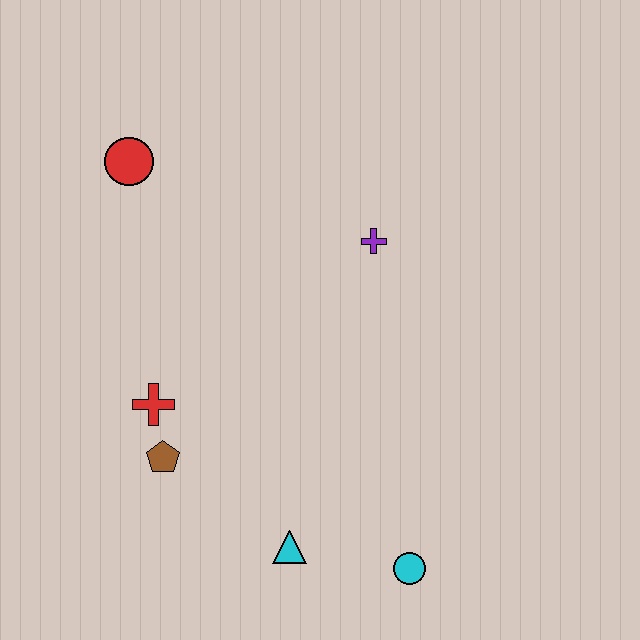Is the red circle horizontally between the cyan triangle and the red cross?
No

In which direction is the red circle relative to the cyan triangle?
The red circle is above the cyan triangle.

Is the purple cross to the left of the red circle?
No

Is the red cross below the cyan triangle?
No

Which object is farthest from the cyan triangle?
The red circle is farthest from the cyan triangle.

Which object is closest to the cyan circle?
The cyan triangle is closest to the cyan circle.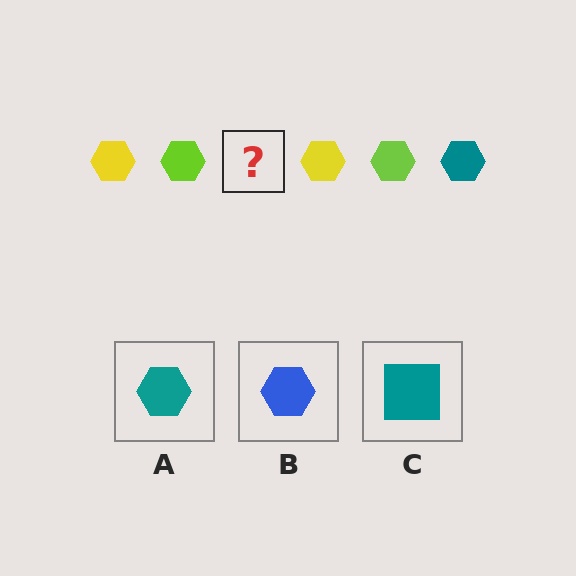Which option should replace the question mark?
Option A.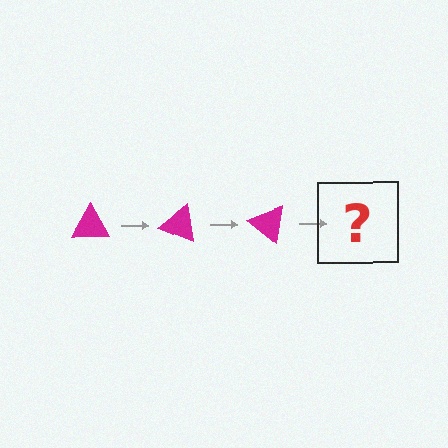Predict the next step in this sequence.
The next step is a magenta triangle rotated 60 degrees.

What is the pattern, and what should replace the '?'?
The pattern is that the triangle rotates 20 degrees each step. The '?' should be a magenta triangle rotated 60 degrees.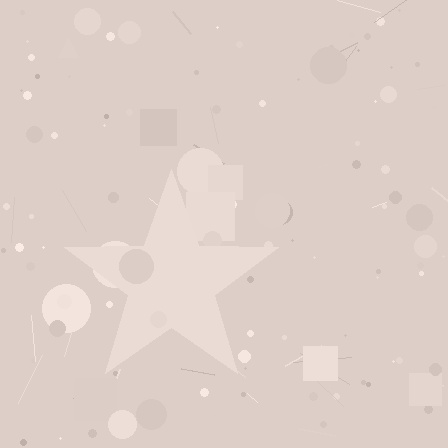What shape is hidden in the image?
A star is hidden in the image.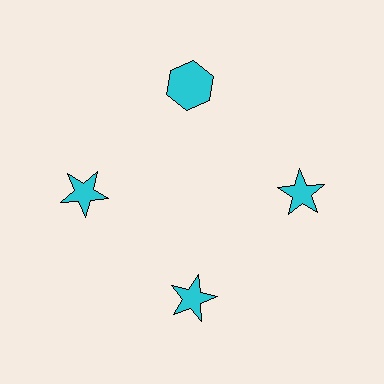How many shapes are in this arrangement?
There are 4 shapes arranged in a ring pattern.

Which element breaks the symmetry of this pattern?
The cyan hexagon at roughly the 12 o'clock position breaks the symmetry. All other shapes are cyan stars.